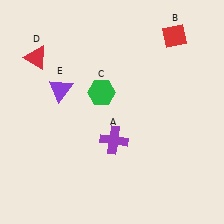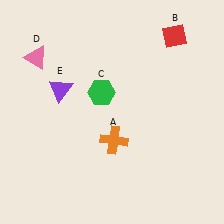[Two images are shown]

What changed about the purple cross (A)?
In Image 1, A is purple. In Image 2, it changed to orange.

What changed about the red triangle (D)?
In Image 1, D is red. In Image 2, it changed to pink.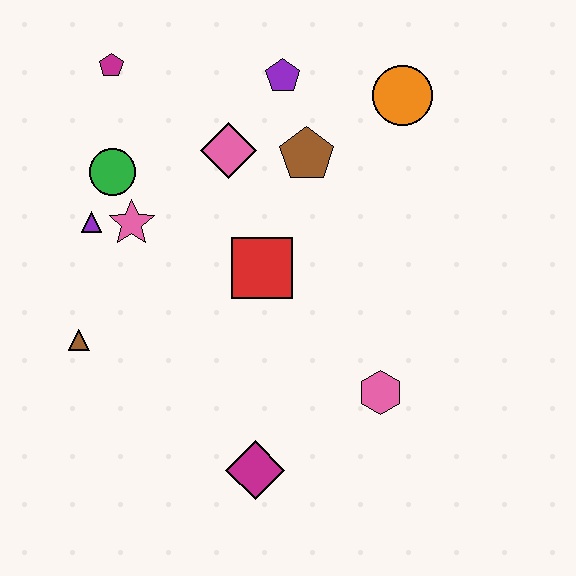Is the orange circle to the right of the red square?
Yes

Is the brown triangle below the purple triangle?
Yes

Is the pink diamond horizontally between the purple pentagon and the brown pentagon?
No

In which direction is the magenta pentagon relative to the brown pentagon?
The magenta pentagon is to the left of the brown pentagon.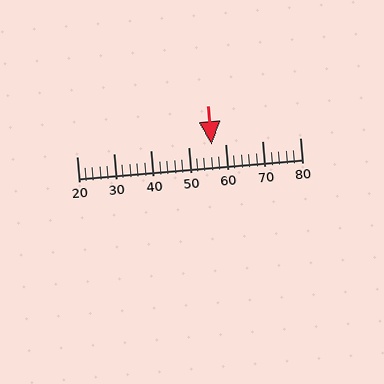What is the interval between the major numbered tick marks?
The major tick marks are spaced 10 units apart.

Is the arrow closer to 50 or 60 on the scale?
The arrow is closer to 60.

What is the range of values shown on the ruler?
The ruler shows values from 20 to 80.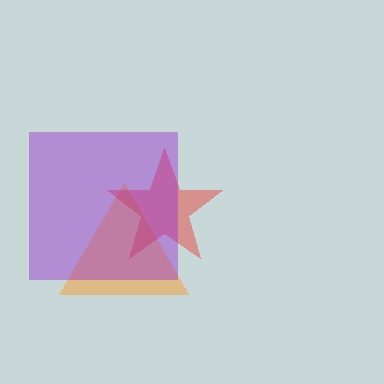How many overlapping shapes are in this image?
There are 3 overlapping shapes in the image.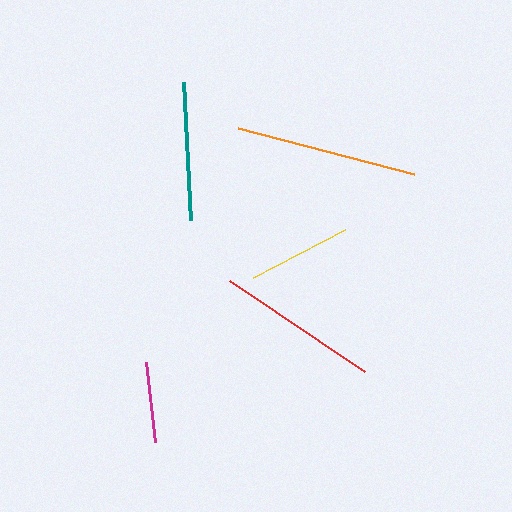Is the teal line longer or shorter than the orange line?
The orange line is longer than the teal line.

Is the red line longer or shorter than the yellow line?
The red line is longer than the yellow line.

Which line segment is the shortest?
The magenta line is the shortest at approximately 81 pixels.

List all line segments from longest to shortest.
From longest to shortest: orange, red, teal, yellow, magenta.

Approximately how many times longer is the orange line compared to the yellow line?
The orange line is approximately 1.7 times the length of the yellow line.